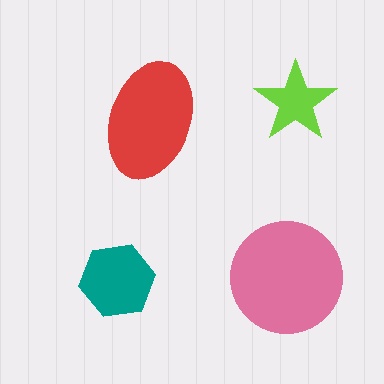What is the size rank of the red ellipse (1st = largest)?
2nd.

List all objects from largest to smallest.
The pink circle, the red ellipse, the teal hexagon, the lime star.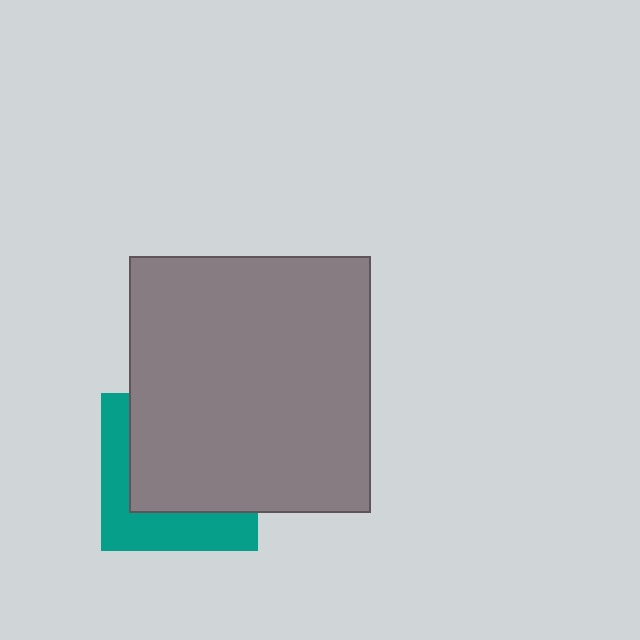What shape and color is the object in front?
The object in front is a gray rectangle.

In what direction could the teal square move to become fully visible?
The teal square could move toward the lower-left. That would shift it out from behind the gray rectangle entirely.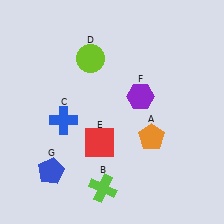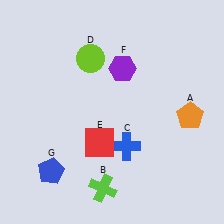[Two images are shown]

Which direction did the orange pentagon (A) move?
The orange pentagon (A) moved right.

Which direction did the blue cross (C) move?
The blue cross (C) moved right.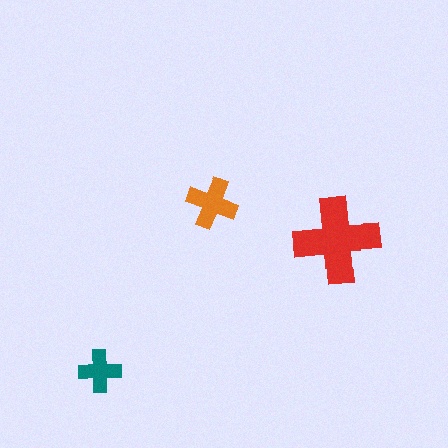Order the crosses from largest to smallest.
the red one, the orange one, the teal one.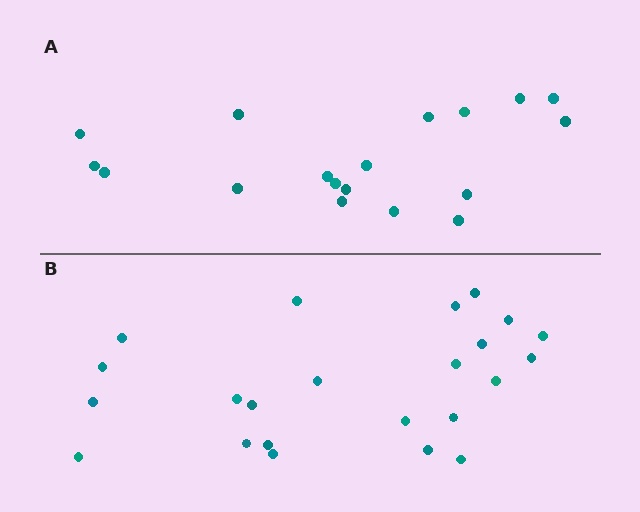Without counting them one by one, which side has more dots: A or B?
Region B (the bottom region) has more dots.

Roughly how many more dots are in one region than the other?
Region B has about 5 more dots than region A.